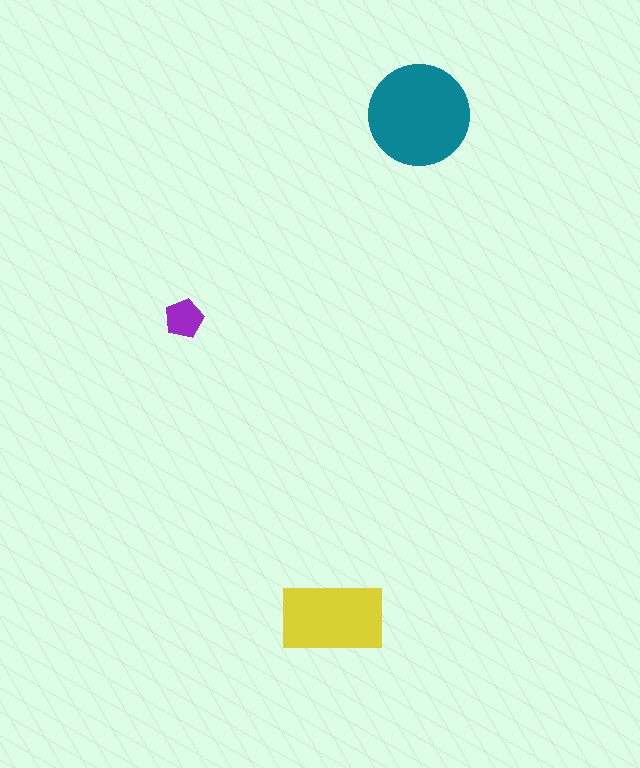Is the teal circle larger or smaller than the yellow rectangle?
Larger.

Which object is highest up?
The teal circle is topmost.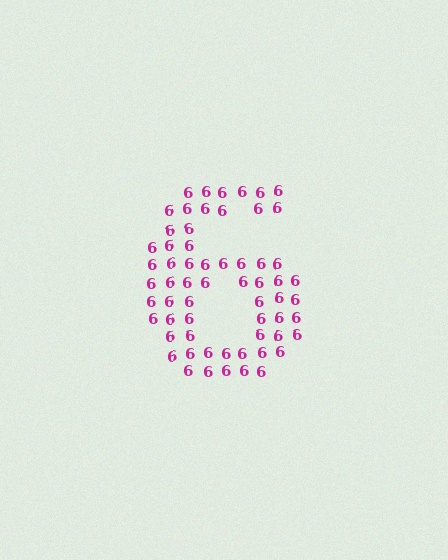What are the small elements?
The small elements are digit 6's.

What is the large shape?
The large shape is the digit 6.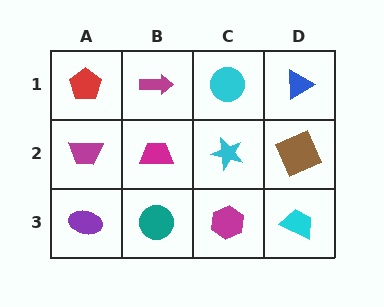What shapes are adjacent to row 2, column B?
A magenta arrow (row 1, column B), a teal circle (row 3, column B), a magenta trapezoid (row 2, column A), a cyan star (row 2, column C).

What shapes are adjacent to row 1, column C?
A cyan star (row 2, column C), a magenta arrow (row 1, column B), a blue triangle (row 1, column D).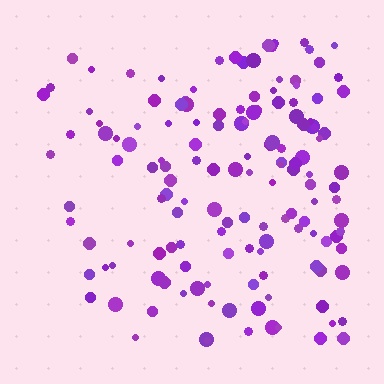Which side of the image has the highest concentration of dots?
The right.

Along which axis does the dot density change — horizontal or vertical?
Horizontal.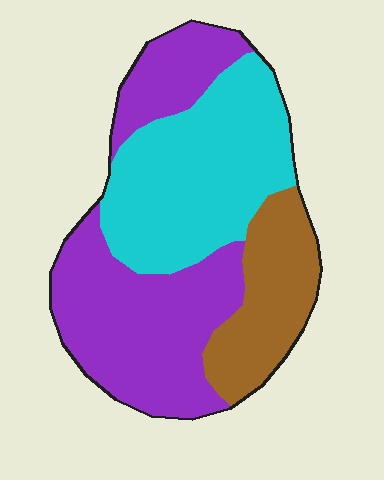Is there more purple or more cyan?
Purple.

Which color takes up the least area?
Brown, at roughly 20%.